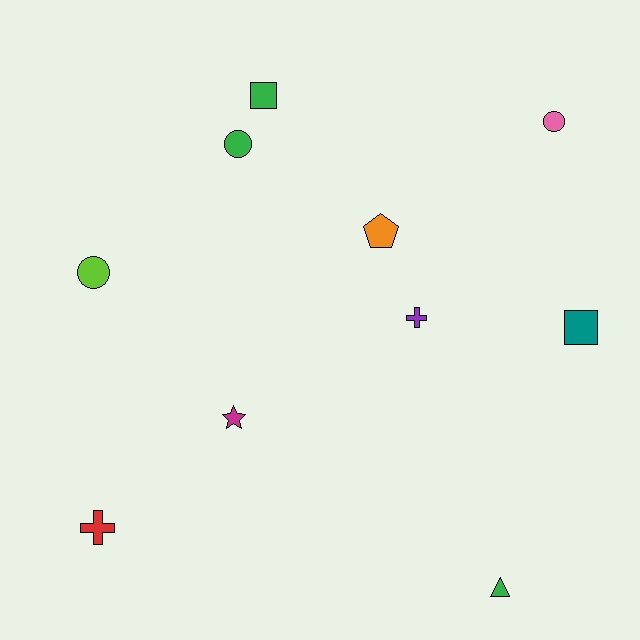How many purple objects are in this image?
There is 1 purple object.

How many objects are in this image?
There are 10 objects.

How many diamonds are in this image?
There are no diamonds.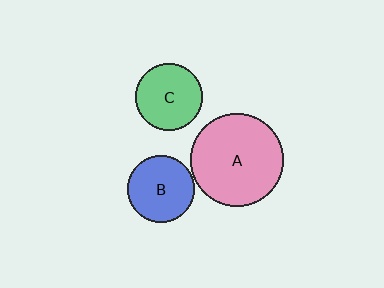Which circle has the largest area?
Circle A (pink).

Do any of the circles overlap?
No, none of the circles overlap.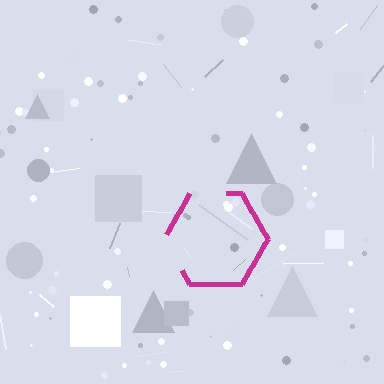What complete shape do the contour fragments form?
The contour fragments form a hexagon.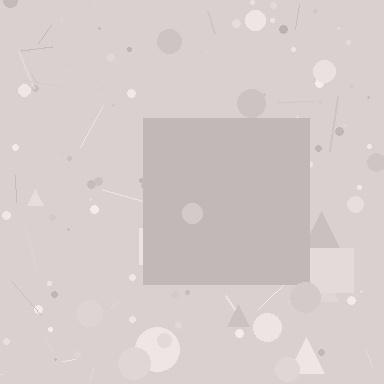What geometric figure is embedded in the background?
A square is embedded in the background.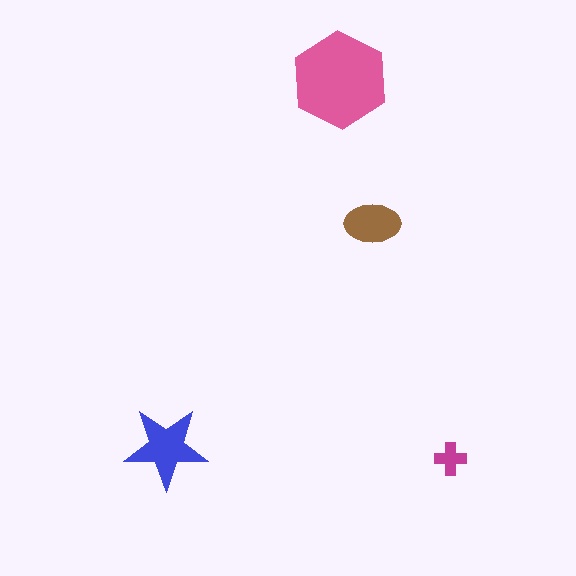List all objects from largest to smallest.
The pink hexagon, the blue star, the brown ellipse, the magenta cross.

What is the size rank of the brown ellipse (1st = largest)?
3rd.